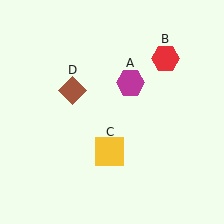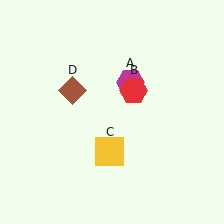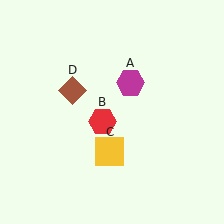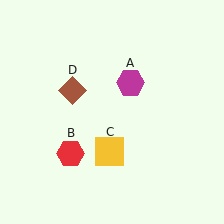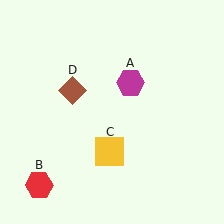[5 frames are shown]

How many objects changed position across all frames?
1 object changed position: red hexagon (object B).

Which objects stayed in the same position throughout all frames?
Magenta hexagon (object A) and yellow square (object C) and brown diamond (object D) remained stationary.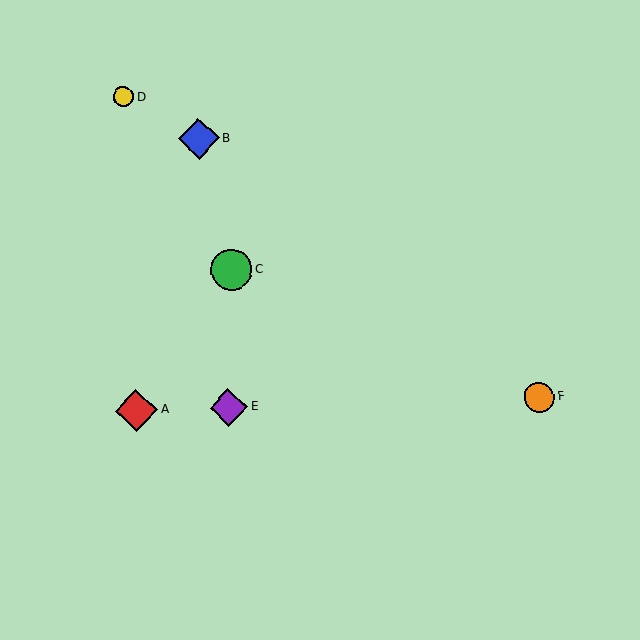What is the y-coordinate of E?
Object E is at y≈407.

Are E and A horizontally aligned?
Yes, both are at y≈407.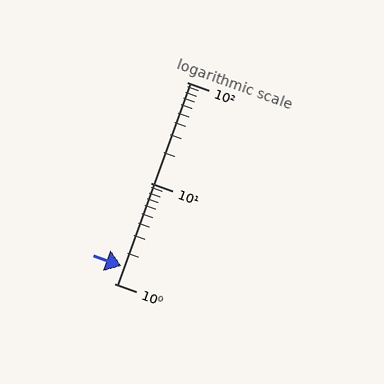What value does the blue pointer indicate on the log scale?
The pointer indicates approximately 1.5.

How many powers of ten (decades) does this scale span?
The scale spans 2 decades, from 1 to 100.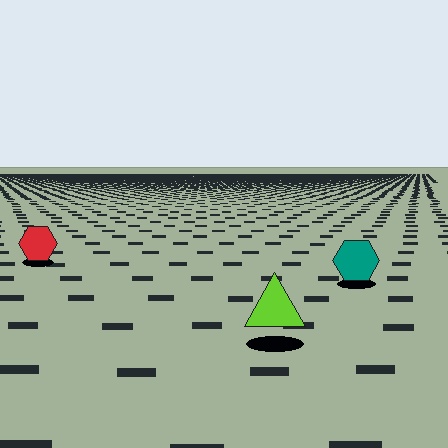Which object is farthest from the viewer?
The red hexagon is farthest from the viewer. It appears smaller and the ground texture around it is denser.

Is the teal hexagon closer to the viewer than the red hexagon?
Yes. The teal hexagon is closer — you can tell from the texture gradient: the ground texture is coarser near it.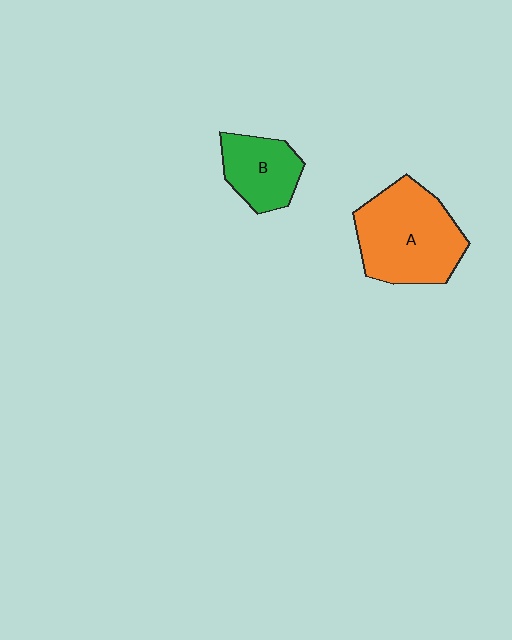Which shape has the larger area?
Shape A (orange).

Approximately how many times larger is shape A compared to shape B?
Approximately 1.8 times.